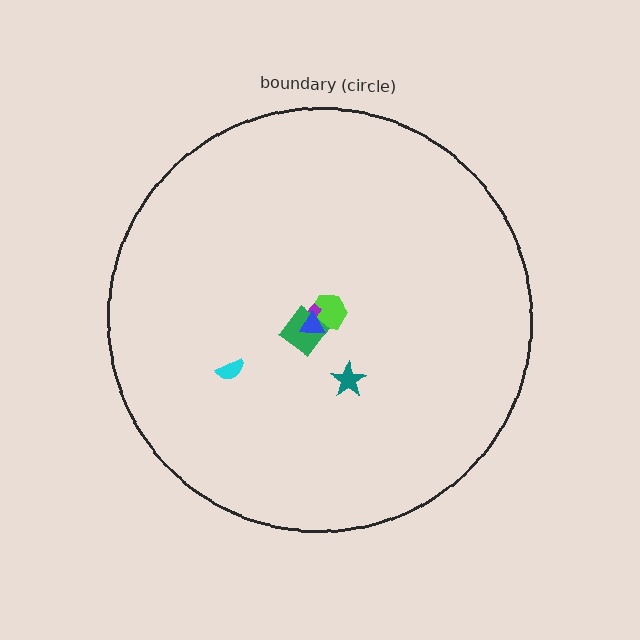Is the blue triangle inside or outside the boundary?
Inside.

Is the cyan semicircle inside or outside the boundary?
Inside.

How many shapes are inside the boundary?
6 inside, 0 outside.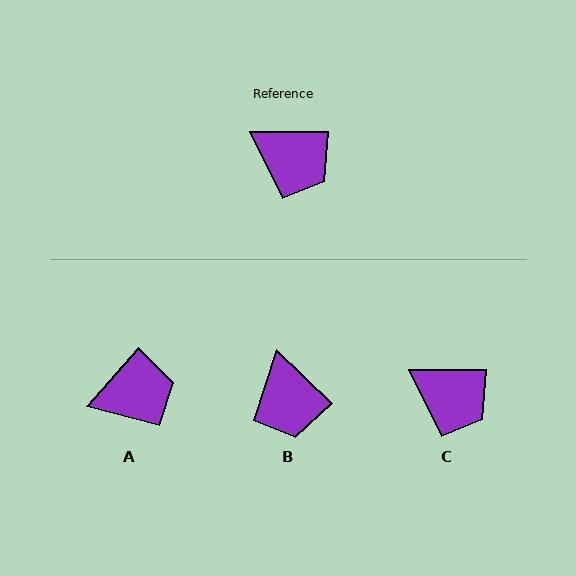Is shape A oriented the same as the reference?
No, it is off by about 49 degrees.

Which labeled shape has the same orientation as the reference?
C.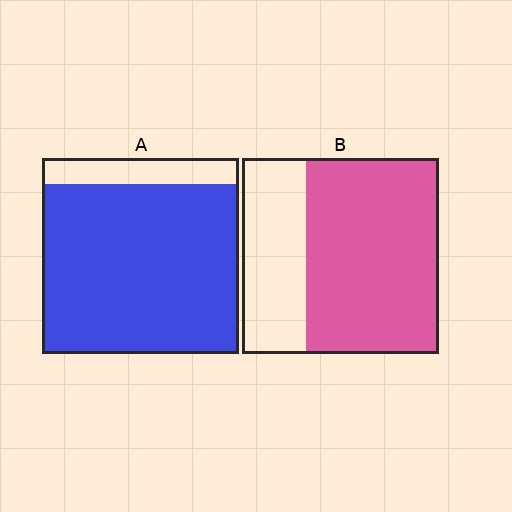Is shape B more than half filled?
Yes.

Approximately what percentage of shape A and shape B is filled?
A is approximately 85% and B is approximately 70%.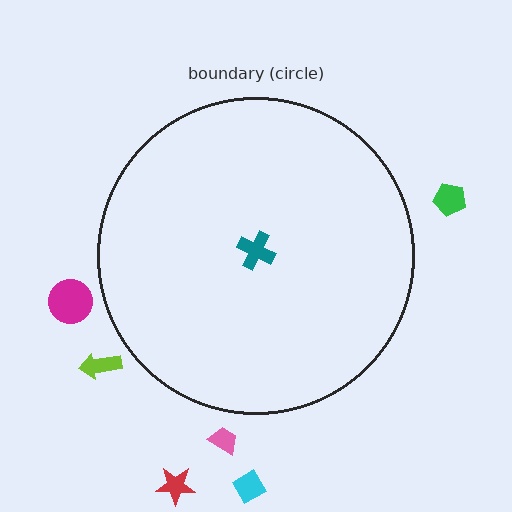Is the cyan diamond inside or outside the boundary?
Outside.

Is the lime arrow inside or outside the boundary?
Outside.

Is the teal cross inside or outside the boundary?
Inside.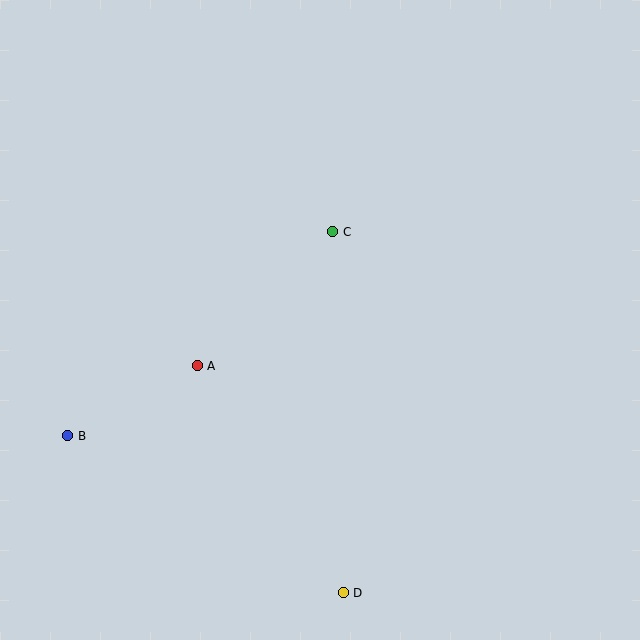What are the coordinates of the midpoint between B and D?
The midpoint between B and D is at (206, 514).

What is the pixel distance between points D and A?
The distance between D and A is 270 pixels.